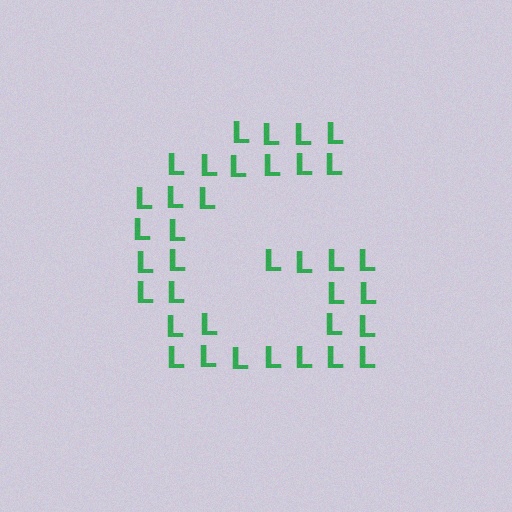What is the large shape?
The large shape is the letter G.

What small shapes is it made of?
It is made of small letter L's.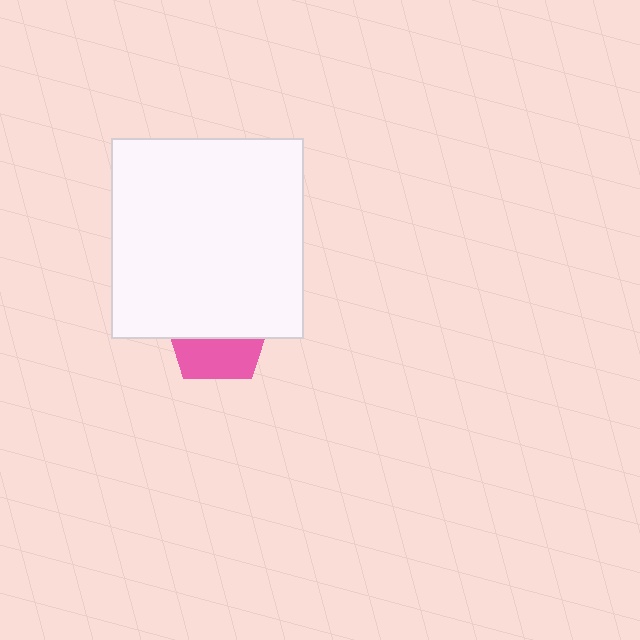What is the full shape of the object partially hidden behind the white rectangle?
The partially hidden object is a pink pentagon.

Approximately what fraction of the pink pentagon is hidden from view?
Roughly 59% of the pink pentagon is hidden behind the white rectangle.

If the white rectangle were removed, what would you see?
You would see the complete pink pentagon.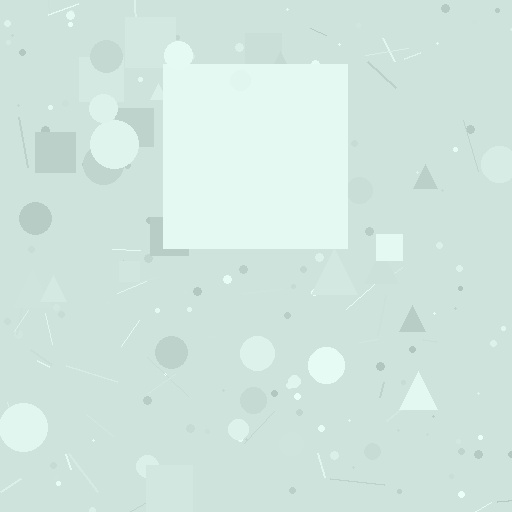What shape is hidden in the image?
A square is hidden in the image.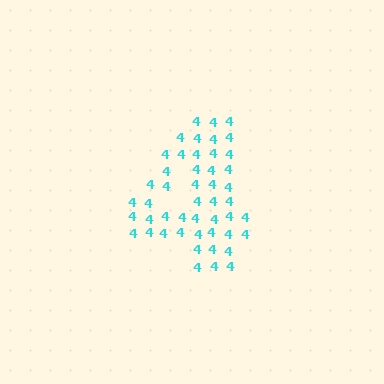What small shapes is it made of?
It is made of small digit 4's.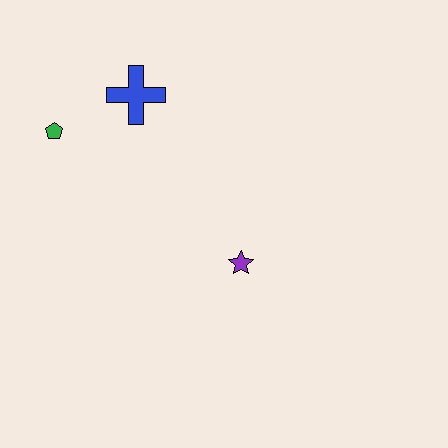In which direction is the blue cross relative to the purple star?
The blue cross is above the purple star.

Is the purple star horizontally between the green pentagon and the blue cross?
No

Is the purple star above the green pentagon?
No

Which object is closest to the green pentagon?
The blue cross is closest to the green pentagon.